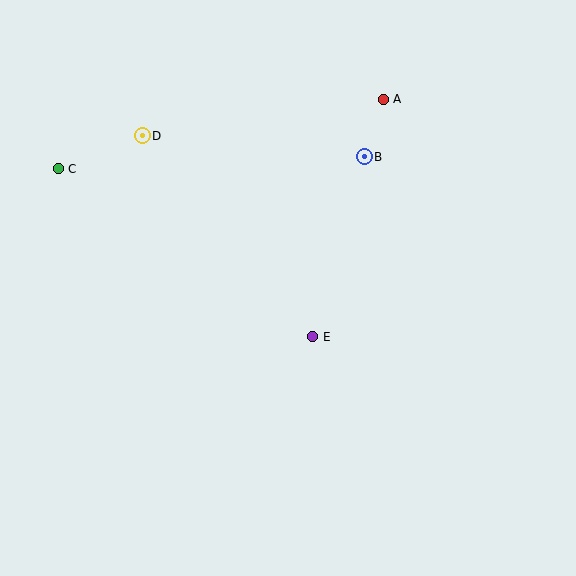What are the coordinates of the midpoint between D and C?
The midpoint between D and C is at (100, 152).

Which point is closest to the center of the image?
Point E at (313, 337) is closest to the center.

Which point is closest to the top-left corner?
Point C is closest to the top-left corner.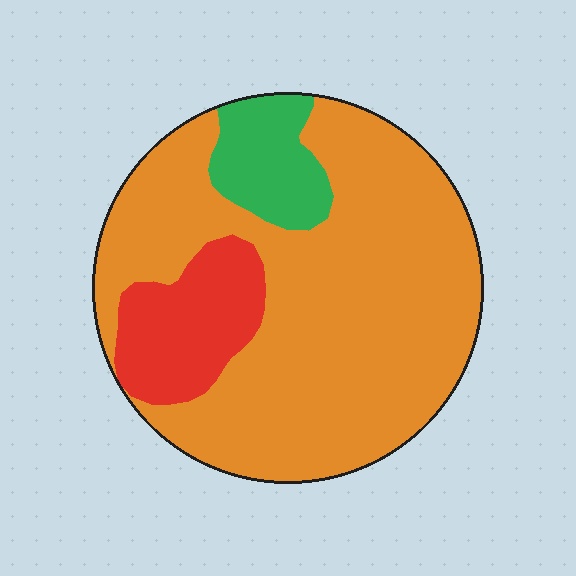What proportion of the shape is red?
Red takes up about one sixth (1/6) of the shape.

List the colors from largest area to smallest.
From largest to smallest: orange, red, green.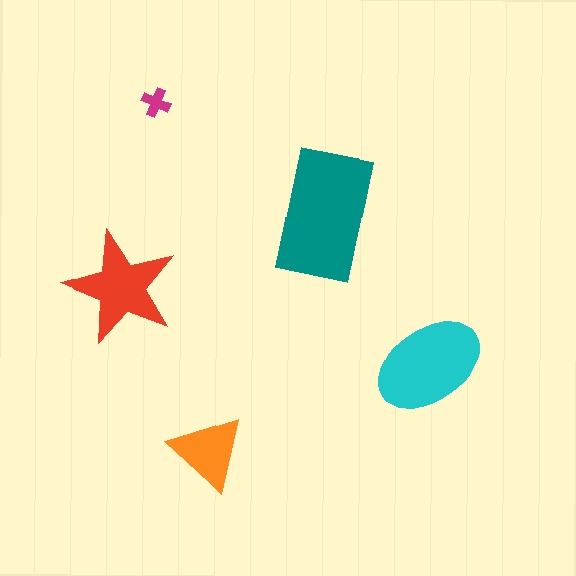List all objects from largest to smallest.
The teal rectangle, the cyan ellipse, the red star, the orange triangle, the magenta cross.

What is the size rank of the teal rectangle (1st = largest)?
1st.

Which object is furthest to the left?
The red star is leftmost.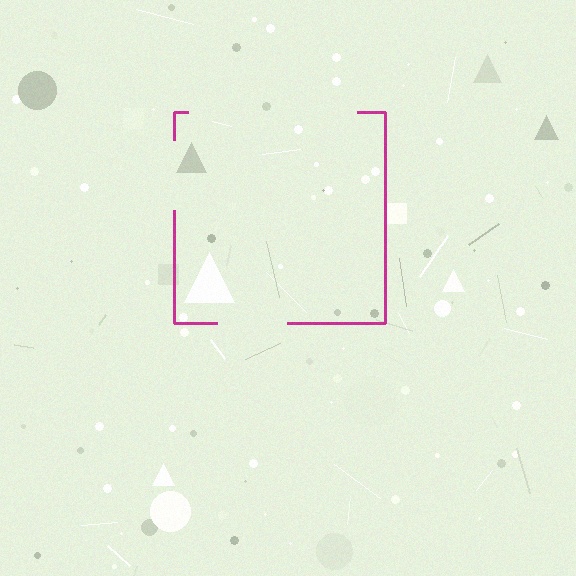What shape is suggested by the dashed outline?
The dashed outline suggests a square.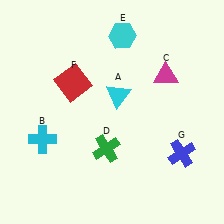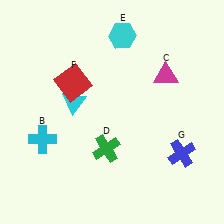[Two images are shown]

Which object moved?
The cyan triangle (A) moved left.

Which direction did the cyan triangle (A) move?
The cyan triangle (A) moved left.